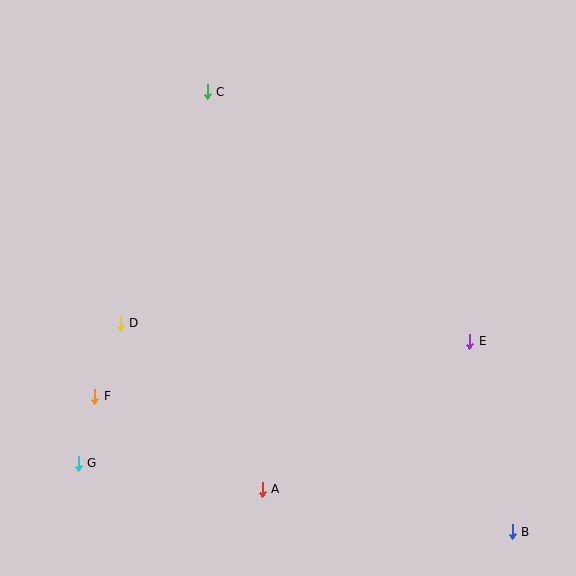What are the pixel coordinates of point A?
Point A is at (262, 489).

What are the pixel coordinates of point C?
Point C is at (207, 92).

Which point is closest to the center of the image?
Point D at (120, 323) is closest to the center.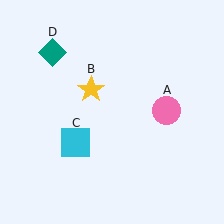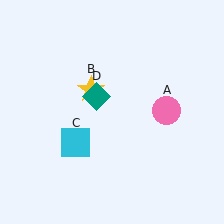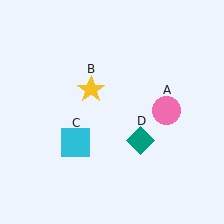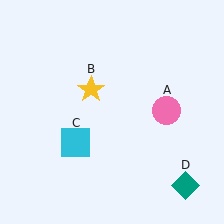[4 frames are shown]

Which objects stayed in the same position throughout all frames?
Pink circle (object A) and yellow star (object B) and cyan square (object C) remained stationary.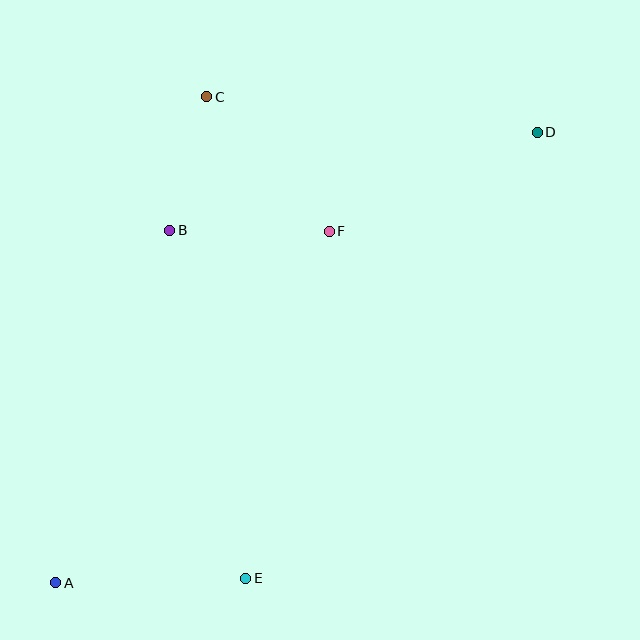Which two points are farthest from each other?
Points A and D are farthest from each other.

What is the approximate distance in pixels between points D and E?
The distance between D and E is approximately 533 pixels.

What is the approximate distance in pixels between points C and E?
The distance between C and E is approximately 483 pixels.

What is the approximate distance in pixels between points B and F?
The distance between B and F is approximately 159 pixels.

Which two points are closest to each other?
Points B and C are closest to each other.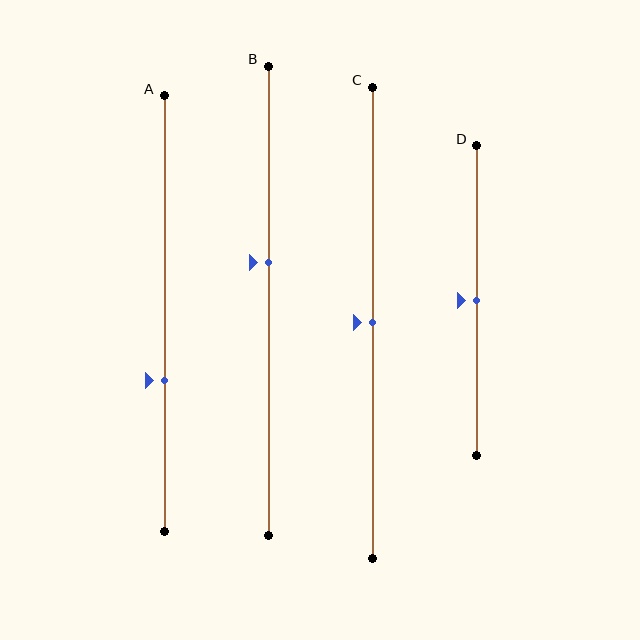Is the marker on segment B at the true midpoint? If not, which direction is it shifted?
No, the marker on segment B is shifted upward by about 8% of the segment length.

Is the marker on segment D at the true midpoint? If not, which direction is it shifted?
Yes, the marker on segment D is at the true midpoint.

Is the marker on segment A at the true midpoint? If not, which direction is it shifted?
No, the marker on segment A is shifted downward by about 15% of the segment length.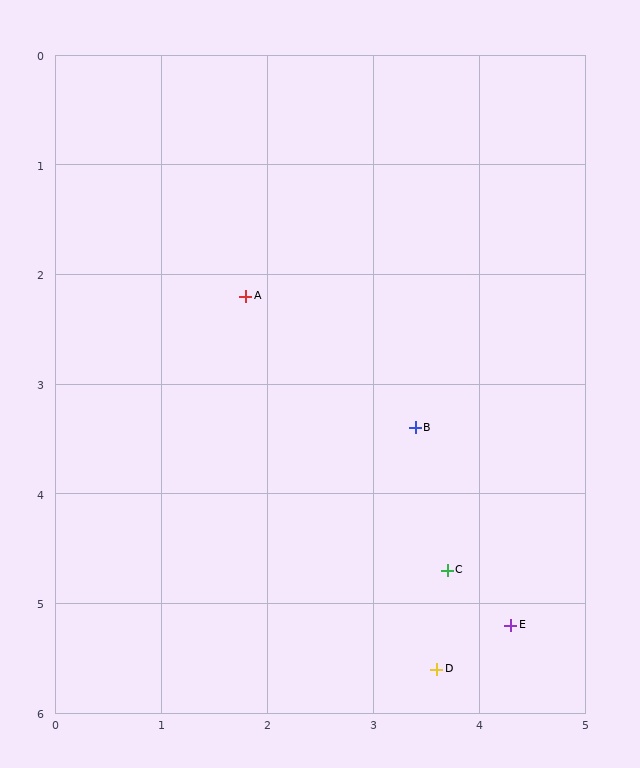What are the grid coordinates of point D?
Point D is at approximately (3.6, 5.6).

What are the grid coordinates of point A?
Point A is at approximately (1.8, 2.2).